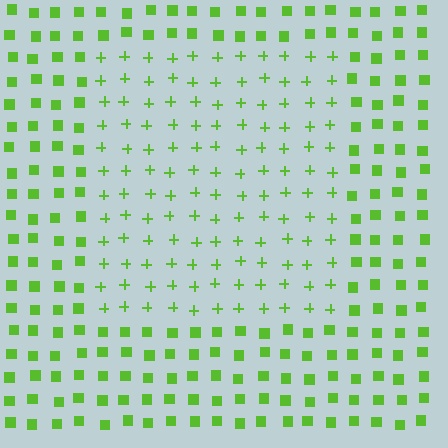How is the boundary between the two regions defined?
The boundary is defined by a change in element shape: plus signs inside vs. squares outside. All elements share the same color and spacing.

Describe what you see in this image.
The image is filled with small lime elements arranged in a uniform grid. A rectangle-shaped region contains plus signs, while the surrounding area contains squares. The boundary is defined purely by the change in element shape.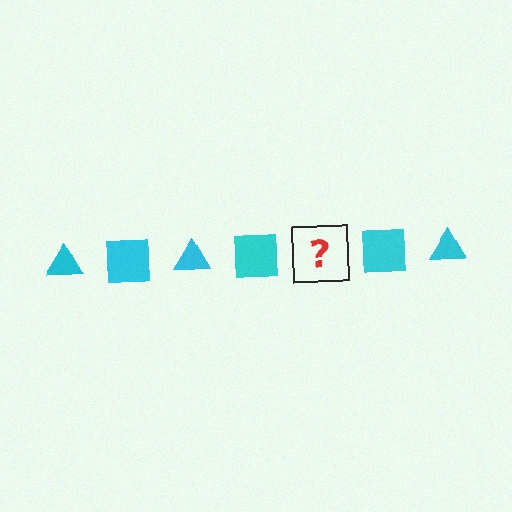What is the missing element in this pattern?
The missing element is a cyan triangle.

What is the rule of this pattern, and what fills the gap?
The rule is that the pattern cycles through triangle, square shapes in cyan. The gap should be filled with a cyan triangle.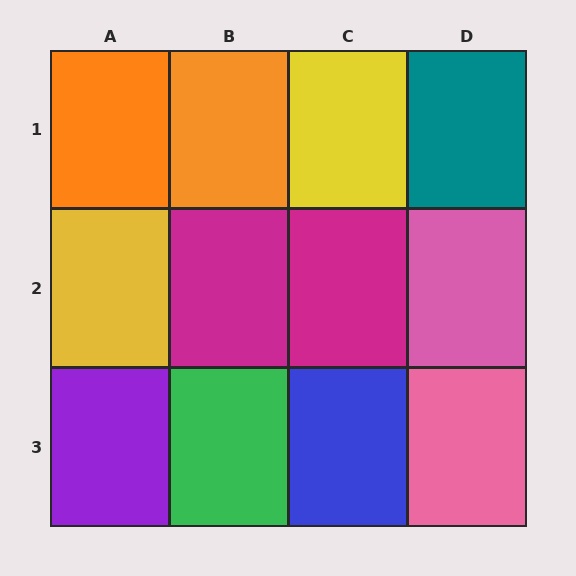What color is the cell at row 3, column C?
Blue.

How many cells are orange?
2 cells are orange.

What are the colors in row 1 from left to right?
Orange, orange, yellow, teal.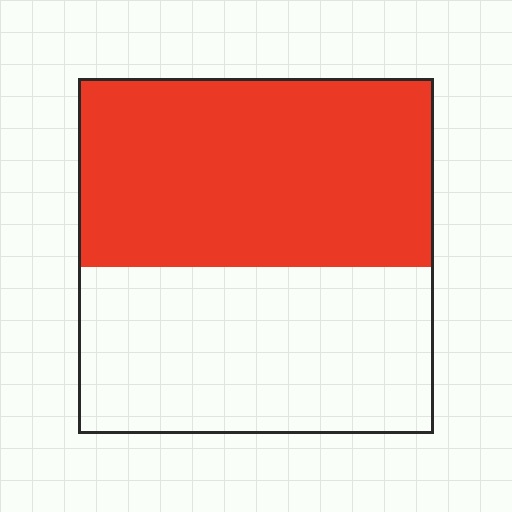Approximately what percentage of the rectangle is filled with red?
Approximately 55%.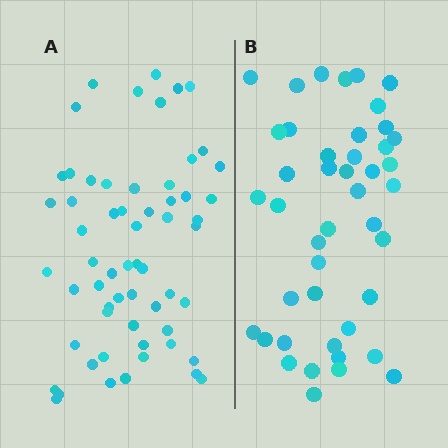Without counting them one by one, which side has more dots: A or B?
Region A (the left region) has more dots.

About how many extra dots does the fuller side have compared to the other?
Region A has approximately 15 more dots than region B.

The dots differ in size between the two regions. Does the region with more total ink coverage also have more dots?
No. Region B has more total ink coverage because its dots are larger, but region A actually contains more individual dots. Total area can be misleading — the number of items is what matters here.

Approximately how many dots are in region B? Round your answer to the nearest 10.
About 40 dots. (The exact count is 44, which rounds to 40.)